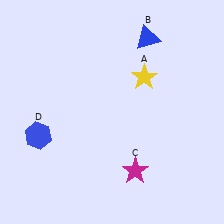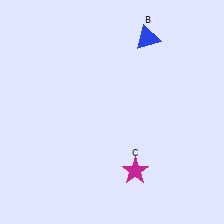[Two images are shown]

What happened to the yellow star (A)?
The yellow star (A) was removed in Image 2. It was in the top-right area of Image 1.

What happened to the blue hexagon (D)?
The blue hexagon (D) was removed in Image 2. It was in the bottom-left area of Image 1.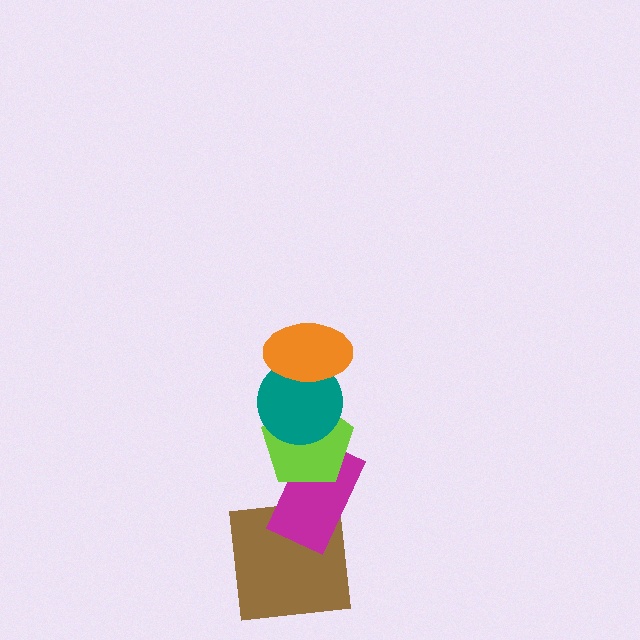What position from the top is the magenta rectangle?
The magenta rectangle is 4th from the top.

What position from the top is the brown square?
The brown square is 5th from the top.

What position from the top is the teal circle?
The teal circle is 2nd from the top.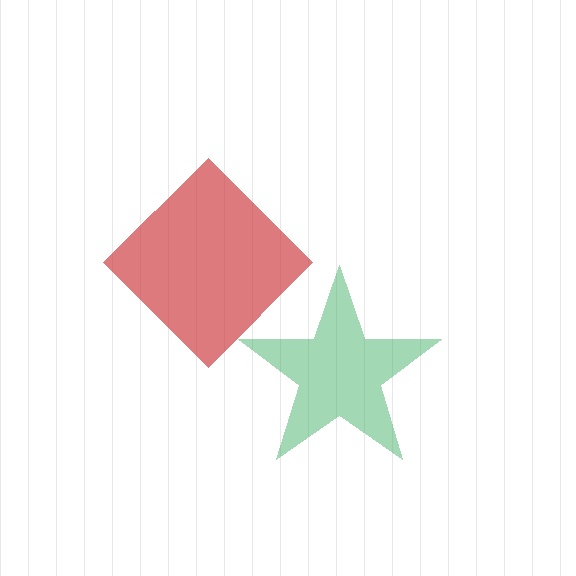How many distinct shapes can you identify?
There are 2 distinct shapes: a red diamond, a green star.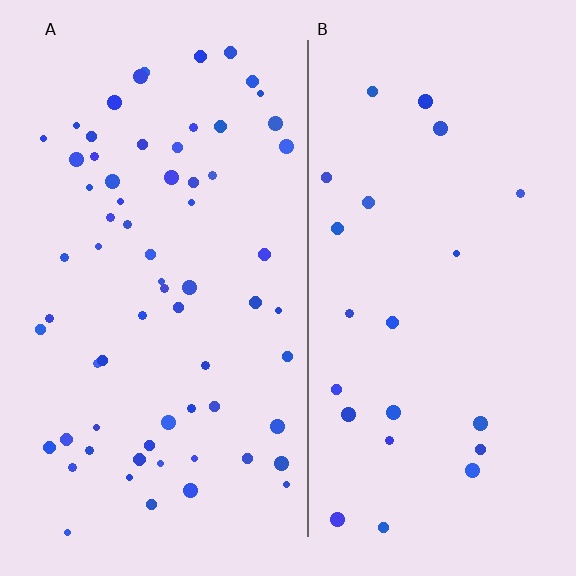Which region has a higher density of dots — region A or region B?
A (the left).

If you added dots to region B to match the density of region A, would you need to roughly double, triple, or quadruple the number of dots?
Approximately triple.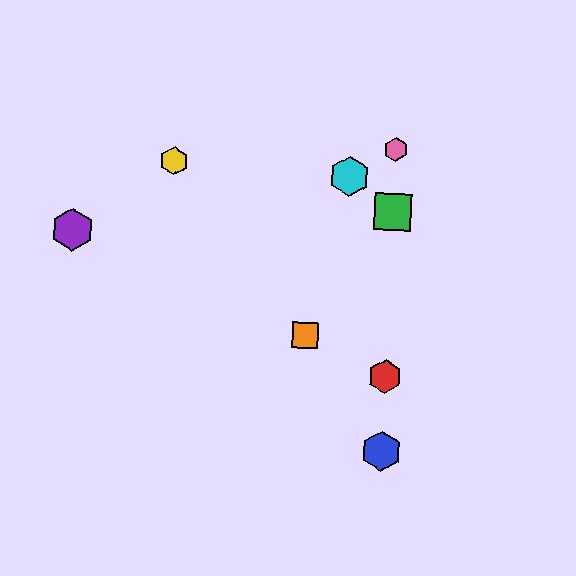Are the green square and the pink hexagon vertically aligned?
Yes, both are at x≈393.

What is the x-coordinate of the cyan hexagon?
The cyan hexagon is at x≈350.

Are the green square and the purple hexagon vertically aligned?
No, the green square is at x≈393 and the purple hexagon is at x≈72.